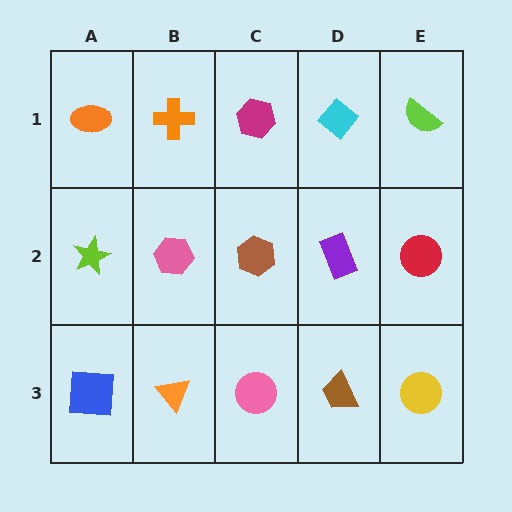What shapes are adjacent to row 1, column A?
A lime star (row 2, column A), an orange cross (row 1, column B).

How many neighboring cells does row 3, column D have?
3.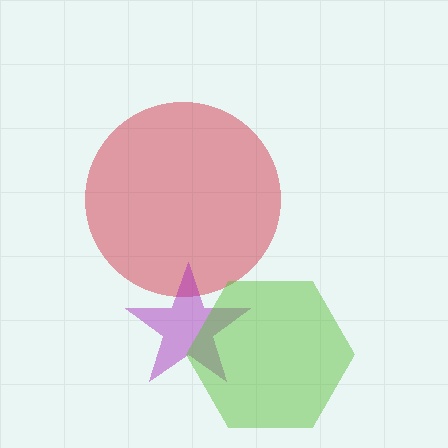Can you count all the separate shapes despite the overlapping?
Yes, there are 3 separate shapes.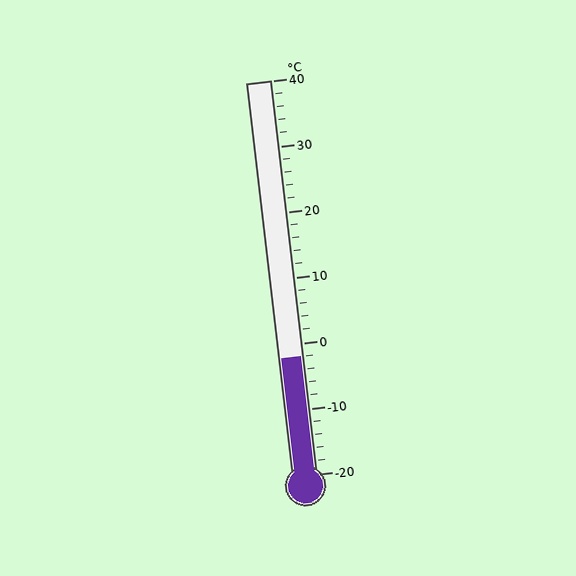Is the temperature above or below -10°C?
The temperature is above -10°C.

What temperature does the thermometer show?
The thermometer shows approximately -2°C.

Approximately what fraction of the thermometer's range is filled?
The thermometer is filled to approximately 30% of its range.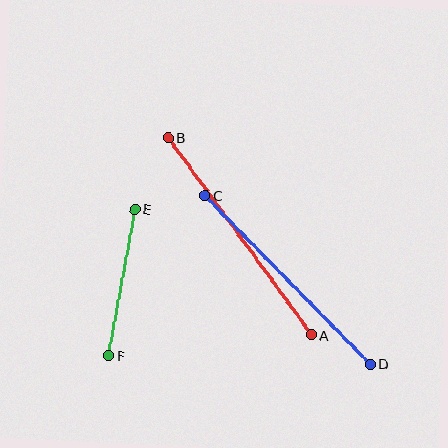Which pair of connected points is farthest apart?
Points A and B are farthest apart.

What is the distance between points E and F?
The distance is approximately 149 pixels.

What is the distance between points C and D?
The distance is approximately 236 pixels.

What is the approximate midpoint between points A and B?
The midpoint is at approximately (240, 236) pixels.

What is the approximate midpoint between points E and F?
The midpoint is at approximately (122, 282) pixels.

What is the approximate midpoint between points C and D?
The midpoint is at approximately (288, 280) pixels.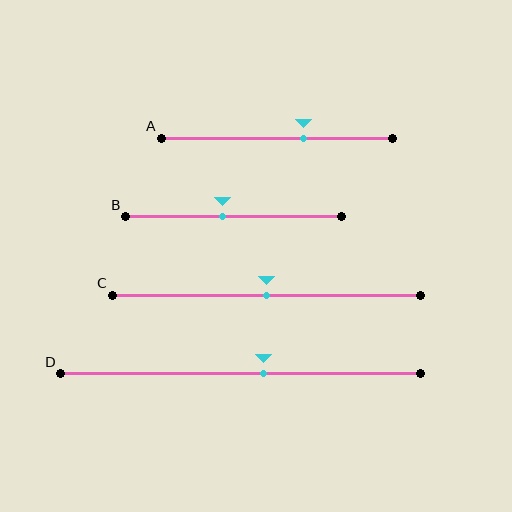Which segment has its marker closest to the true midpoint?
Segment C has its marker closest to the true midpoint.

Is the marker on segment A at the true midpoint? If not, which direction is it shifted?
No, the marker on segment A is shifted to the right by about 11% of the segment length.